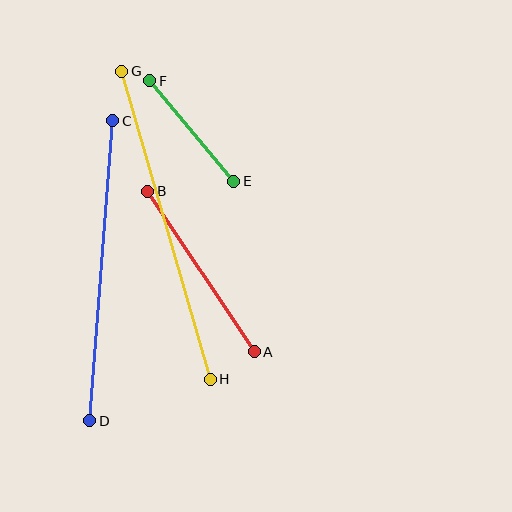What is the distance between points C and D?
The distance is approximately 301 pixels.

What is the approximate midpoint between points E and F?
The midpoint is at approximately (192, 131) pixels.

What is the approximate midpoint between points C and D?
The midpoint is at approximately (101, 271) pixels.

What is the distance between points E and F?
The distance is approximately 131 pixels.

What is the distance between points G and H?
The distance is approximately 320 pixels.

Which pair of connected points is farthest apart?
Points G and H are farthest apart.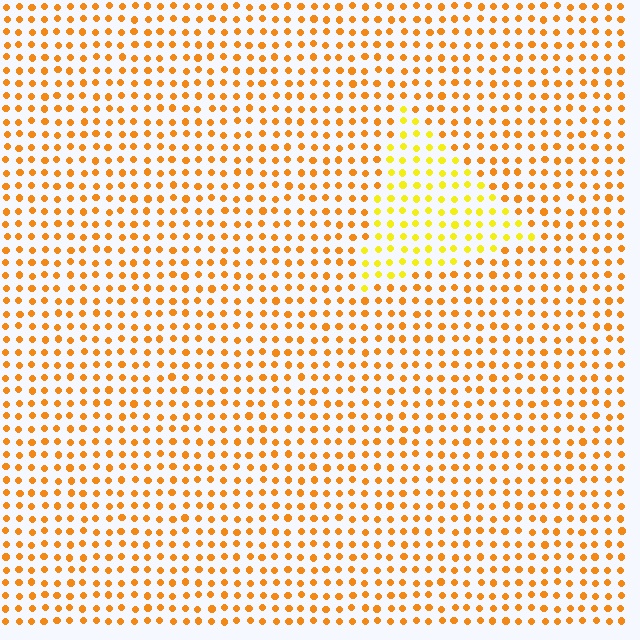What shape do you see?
I see a triangle.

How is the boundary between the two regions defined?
The boundary is defined purely by a slight shift in hue (about 28 degrees). Spacing, size, and orientation are identical on both sides.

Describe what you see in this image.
The image is filled with small orange elements in a uniform arrangement. A triangle-shaped region is visible where the elements are tinted to a slightly different hue, forming a subtle color boundary.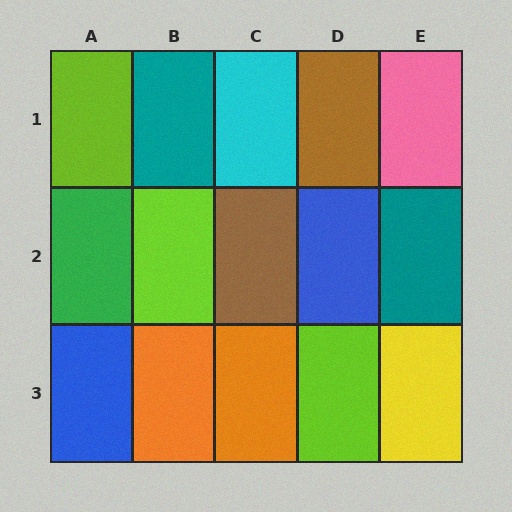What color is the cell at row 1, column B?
Teal.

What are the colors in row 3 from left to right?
Blue, orange, orange, lime, yellow.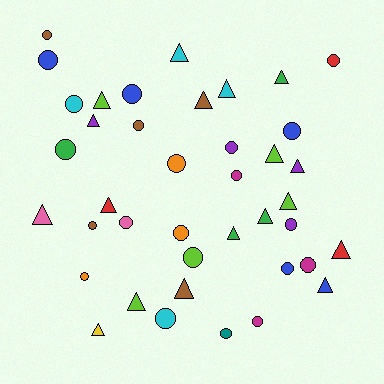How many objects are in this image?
There are 40 objects.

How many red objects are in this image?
There are 3 red objects.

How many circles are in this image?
There are 22 circles.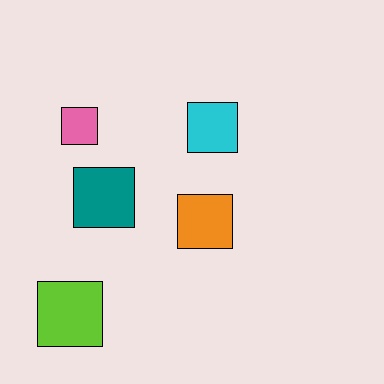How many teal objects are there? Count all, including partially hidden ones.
There is 1 teal object.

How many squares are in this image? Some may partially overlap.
There are 5 squares.